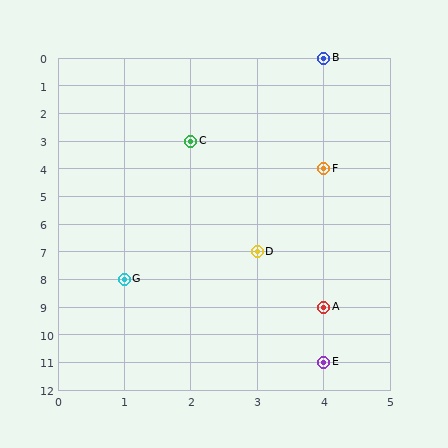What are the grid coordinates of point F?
Point F is at grid coordinates (4, 4).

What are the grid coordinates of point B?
Point B is at grid coordinates (4, 0).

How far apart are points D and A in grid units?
Points D and A are 1 column and 2 rows apart (about 2.2 grid units diagonally).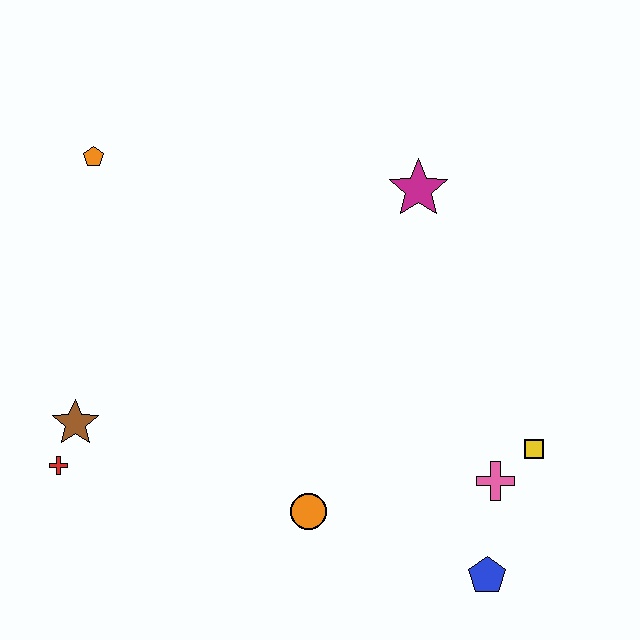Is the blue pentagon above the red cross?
No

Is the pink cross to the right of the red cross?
Yes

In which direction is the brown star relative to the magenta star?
The brown star is to the left of the magenta star.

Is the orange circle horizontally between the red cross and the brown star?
No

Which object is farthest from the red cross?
The yellow square is farthest from the red cross.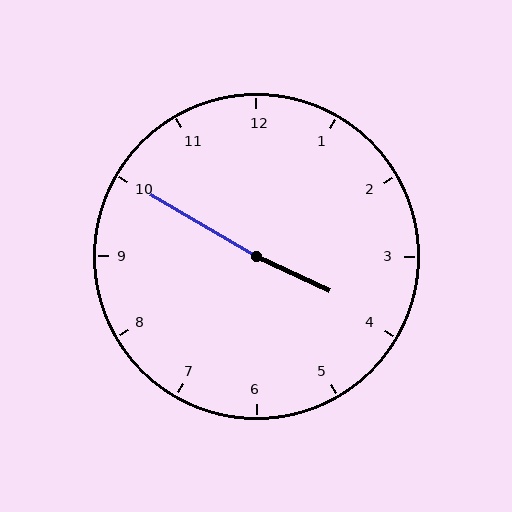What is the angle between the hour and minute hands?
Approximately 175 degrees.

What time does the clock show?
3:50.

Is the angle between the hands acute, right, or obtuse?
It is obtuse.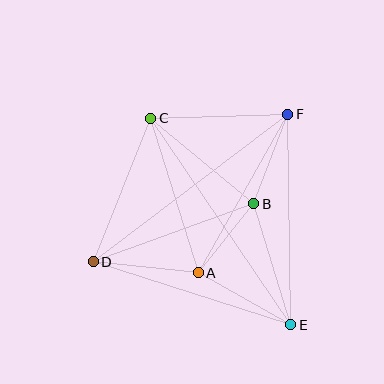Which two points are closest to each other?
Points A and B are closest to each other.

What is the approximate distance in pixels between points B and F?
The distance between B and F is approximately 96 pixels.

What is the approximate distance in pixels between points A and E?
The distance between A and E is approximately 106 pixels.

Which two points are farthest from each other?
Points C and E are farthest from each other.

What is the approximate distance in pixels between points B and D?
The distance between B and D is approximately 171 pixels.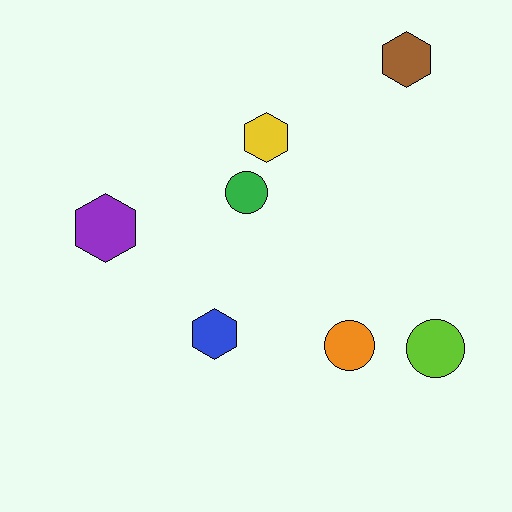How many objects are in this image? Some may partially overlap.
There are 7 objects.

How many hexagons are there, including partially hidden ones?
There are 4 hexagons.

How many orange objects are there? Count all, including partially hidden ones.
There is 1 orange object.